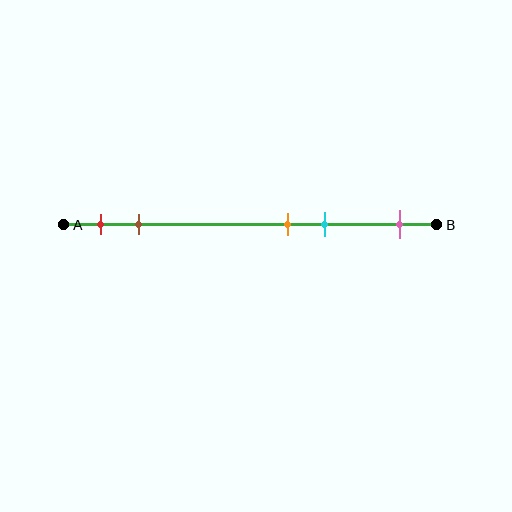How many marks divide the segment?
There are 5 marks dividing the segment.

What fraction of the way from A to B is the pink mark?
The pink mark is approximately 90% (0.9) of the way from A to B.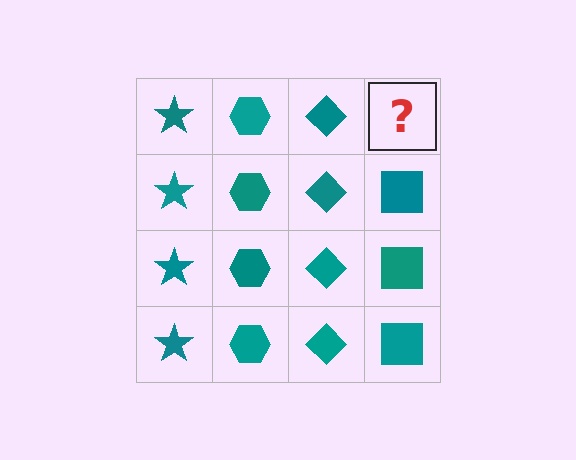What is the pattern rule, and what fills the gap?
The rule is that each column has a consistent shape. The gap should be filled with a teal square.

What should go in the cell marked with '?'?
The missing cell should contain a teal square.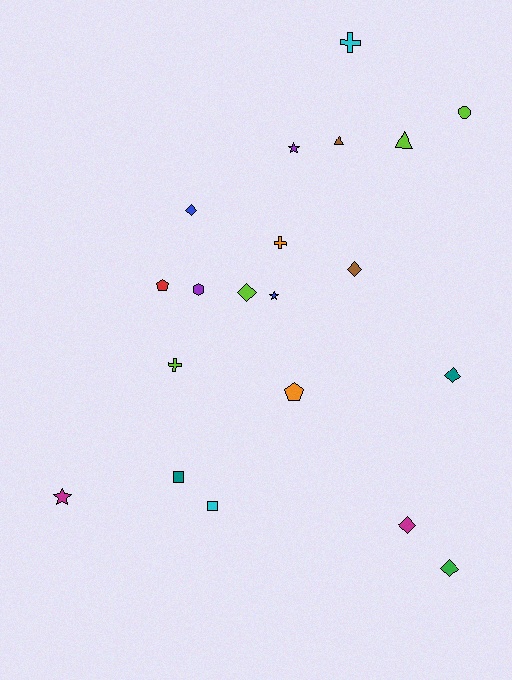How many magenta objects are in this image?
There are 2 magenta objects.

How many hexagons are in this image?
There is 1 hexagon.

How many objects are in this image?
There are 20 objects.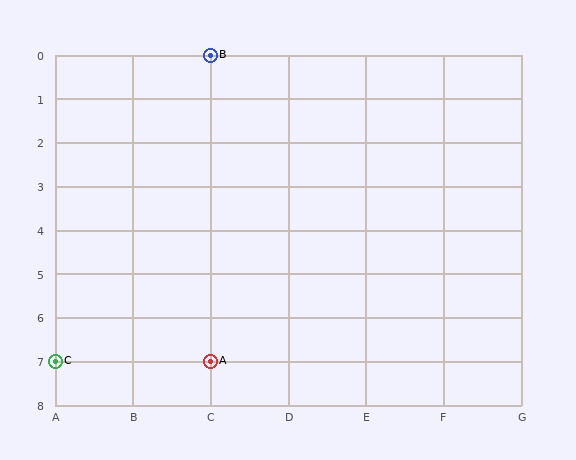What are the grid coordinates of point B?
Point B is at grid coordinates (C, 0).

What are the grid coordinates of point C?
Point C is at grid coordinates (A, 7).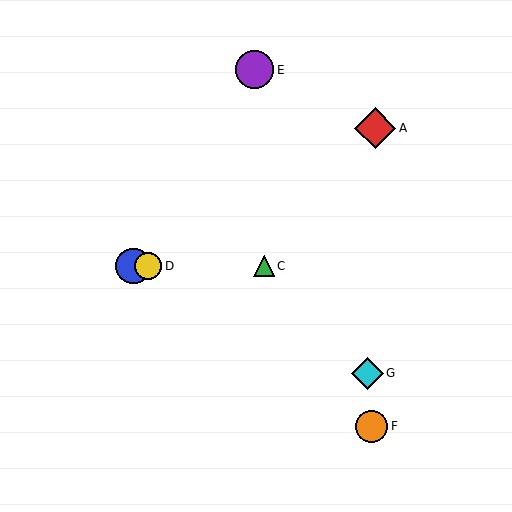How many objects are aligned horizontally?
3 objects (B, C, D) are aligned horizontally.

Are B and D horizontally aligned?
Yes, both are at y≈266.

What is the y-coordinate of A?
Object A is at y≈128.